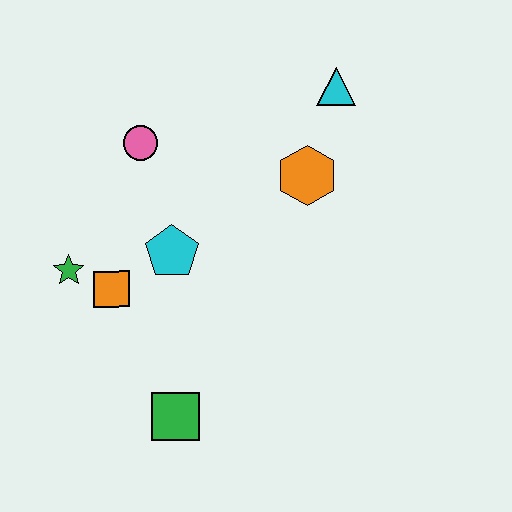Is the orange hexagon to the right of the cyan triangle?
No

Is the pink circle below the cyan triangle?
Yes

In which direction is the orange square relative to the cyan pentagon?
The orange square is to the left of the cyan pentagon.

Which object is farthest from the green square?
The cyan triangle is farthest from the green square.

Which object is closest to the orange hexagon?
The cyan triangle is closest to the orange hexagon.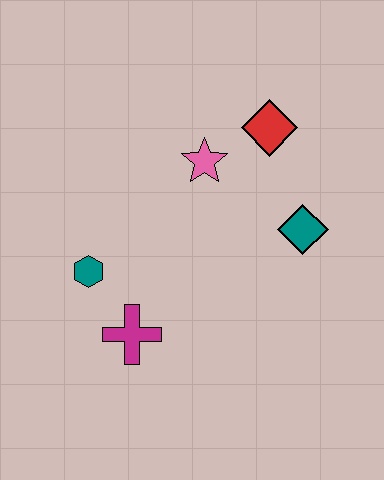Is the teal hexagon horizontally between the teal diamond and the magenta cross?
No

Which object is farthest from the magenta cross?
The red diamond is farthest from the magenta cross.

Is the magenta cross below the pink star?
Yes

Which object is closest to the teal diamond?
The red diamond is closest to the teal diamond.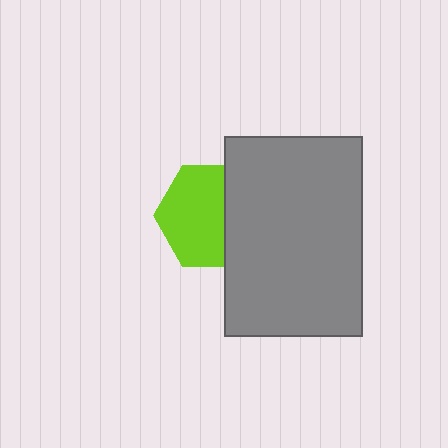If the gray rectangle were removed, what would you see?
You would see the complete lime hexagon.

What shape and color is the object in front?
The object in front is a gray rectangle.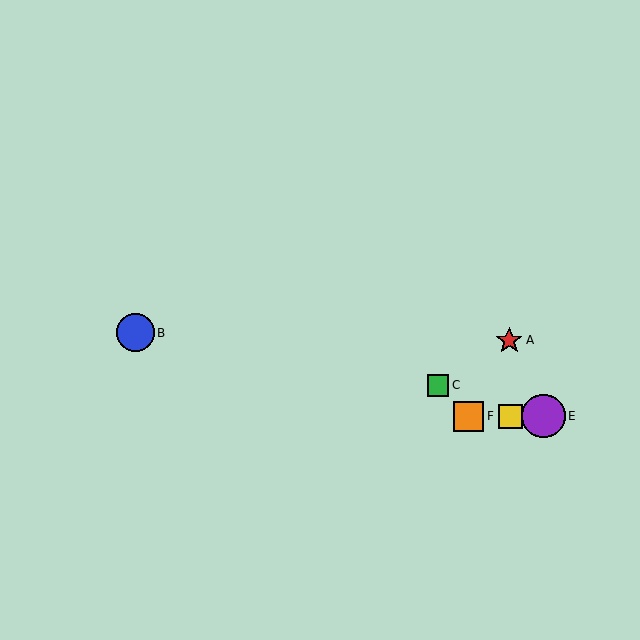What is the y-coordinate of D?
Object D is at y≈416.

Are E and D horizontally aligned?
Yes, both are at y≈416.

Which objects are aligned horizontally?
Objects D, E, F are aligned horizontally.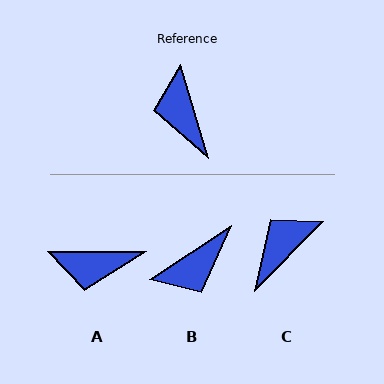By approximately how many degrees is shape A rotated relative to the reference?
Approximately 74 degrees counter-clockwise.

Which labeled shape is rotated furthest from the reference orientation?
B, about 107 degrees away.